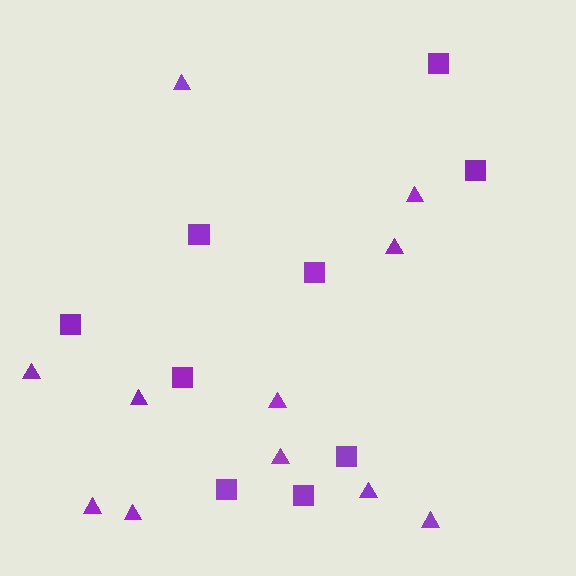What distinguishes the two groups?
There are 2 groups: one group of squares (9) and one group of triangles (11).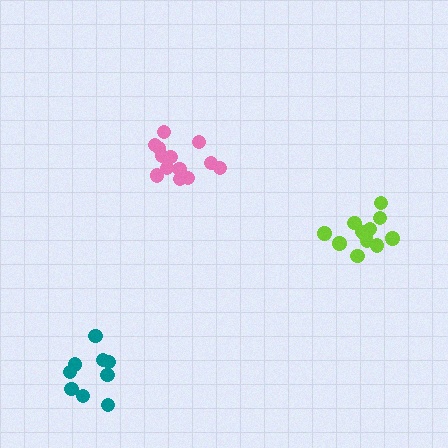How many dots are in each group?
Group 1: 13 dots, Group 2: 9 dots, Group 3: 12 dots (34 total).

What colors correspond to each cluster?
The clusters are colored: pink, teal, lime.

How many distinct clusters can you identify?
There are 3 distinct clusters.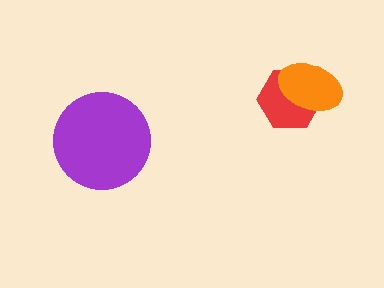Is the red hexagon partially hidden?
Yes, it is partially covered by another shape.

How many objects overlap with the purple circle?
0 objects overlap with the purple circle.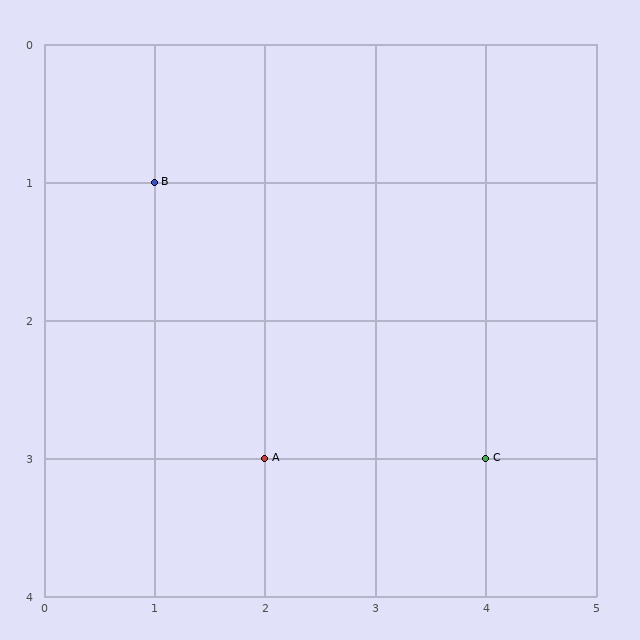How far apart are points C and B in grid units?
Points C and B are 3 columns and 2 rows apart (about 3.6 grid units diagonally).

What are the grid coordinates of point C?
Point C is at grid coordinates (4, 3).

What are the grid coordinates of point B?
Point B is at grid coordinates (1, 1).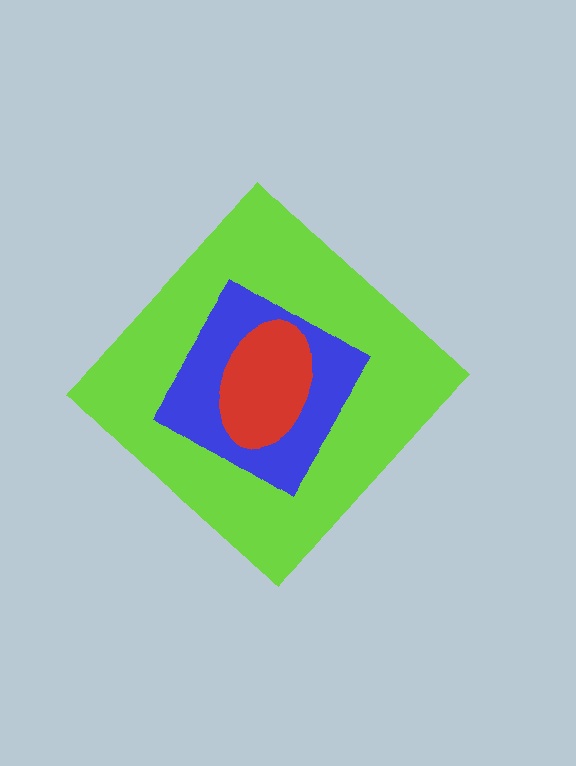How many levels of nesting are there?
3.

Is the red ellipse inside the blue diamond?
Yes.